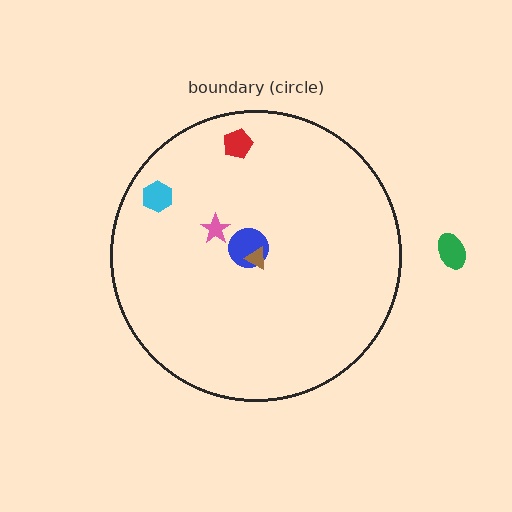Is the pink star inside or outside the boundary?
Inside.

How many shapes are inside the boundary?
5 inside, 1 outside.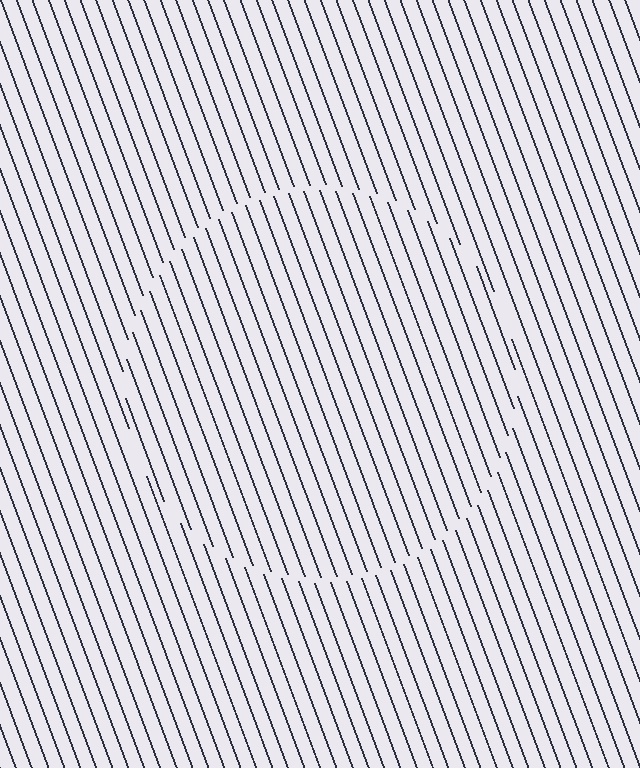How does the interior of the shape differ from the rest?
The interior of the shape contains the same grating, shifted by half a period — the contour is defined by the phase discontinuity where line-ends from the inner and outer gratings abut.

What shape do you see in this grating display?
An illusory circle. The interior of the shape contains the same grating, shifted by half a period — the contour is defined by the phase discontinuity where line-ends from the inner and outer gratings abut.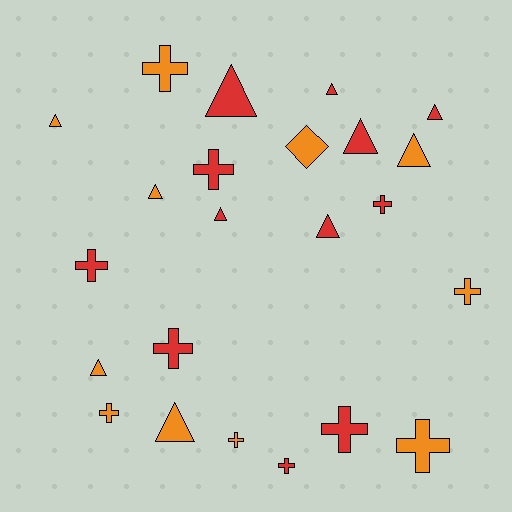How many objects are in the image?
There are 23 objects.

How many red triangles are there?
There are 6 red triangles.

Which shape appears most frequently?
Triangle, with 11 objects.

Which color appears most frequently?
Red, with 12 objects.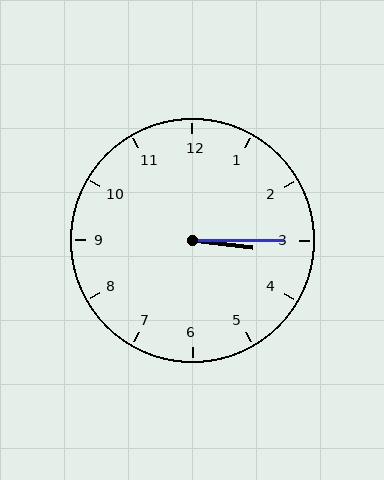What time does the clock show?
3:15.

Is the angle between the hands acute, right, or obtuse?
It is acute.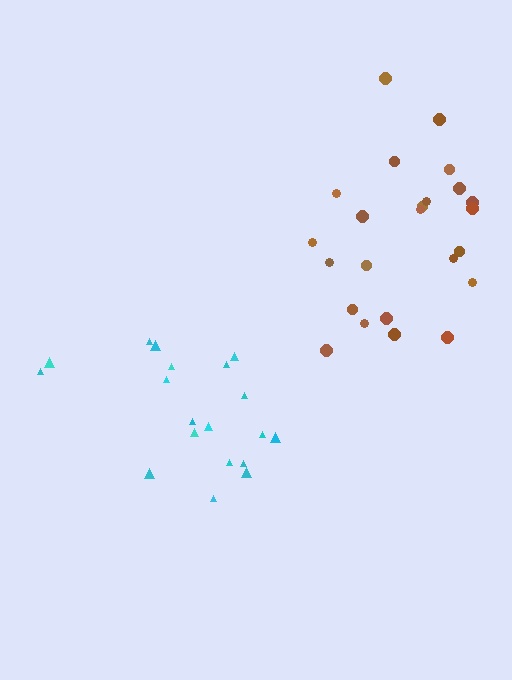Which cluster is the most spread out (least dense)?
Cyan.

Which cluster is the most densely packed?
Brown.